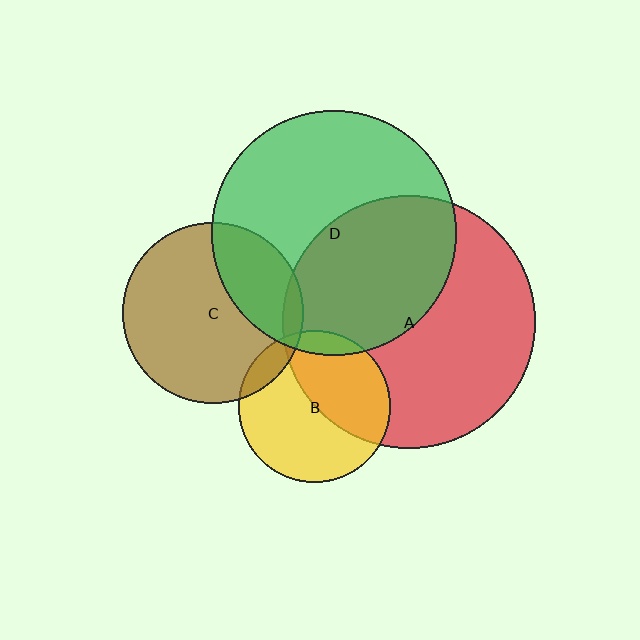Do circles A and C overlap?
Yes.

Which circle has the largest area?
Circle A (red).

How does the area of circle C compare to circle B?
Approximately 1.4 times.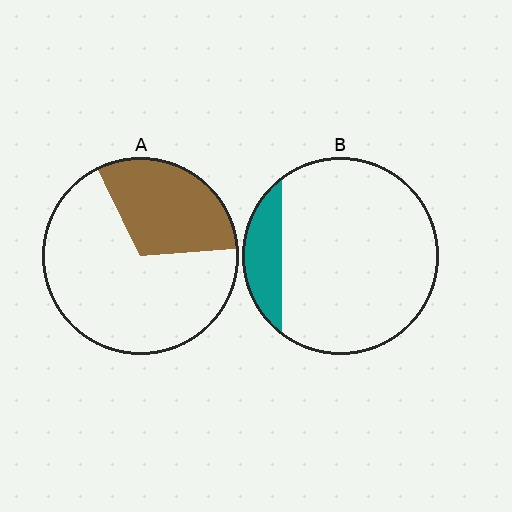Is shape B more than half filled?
No.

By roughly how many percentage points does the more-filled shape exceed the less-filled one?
By roughly 15 percentage points (A over B).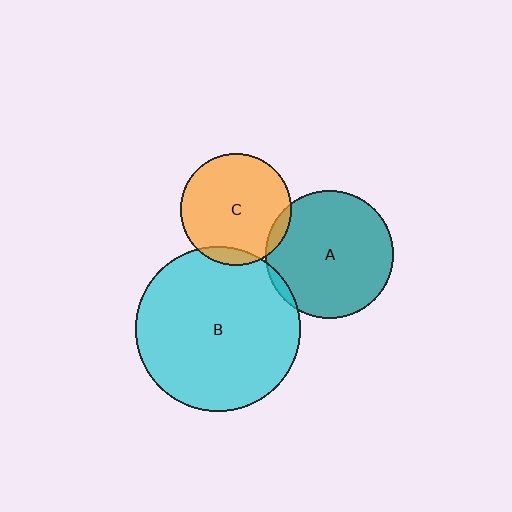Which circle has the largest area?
Circle B (cyan).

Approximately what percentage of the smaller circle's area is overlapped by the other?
Approximately 5%.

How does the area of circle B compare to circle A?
Approximately 1.7 times.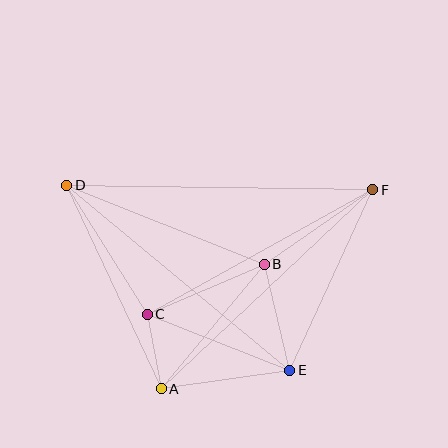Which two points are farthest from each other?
Points D and F are farthest from each other.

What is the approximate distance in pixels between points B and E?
The distance between B and E is approximately 109 pixels.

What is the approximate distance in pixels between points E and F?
The distance between E and F is approximately 199 pixels.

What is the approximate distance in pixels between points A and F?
The distance between A and F is approximately 290 pixels.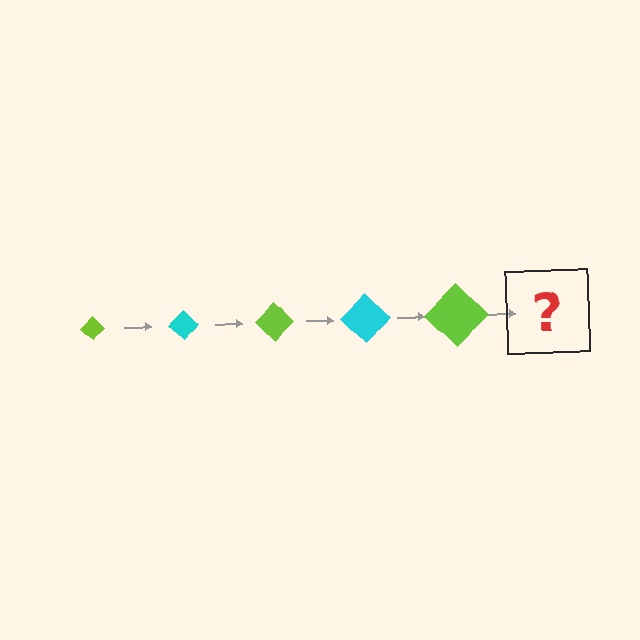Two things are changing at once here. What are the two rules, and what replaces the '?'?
The two rules are that the diamond grows larger each step and the color cycles through lime and cyan. The '?' should be a cyan diamond, larger than the previous one.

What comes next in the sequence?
The next element should be a cyan diamond, larger than the previous one.